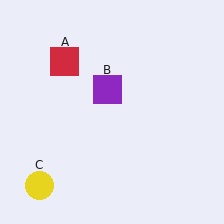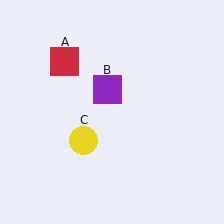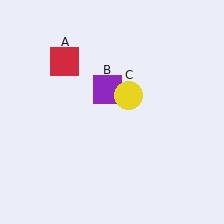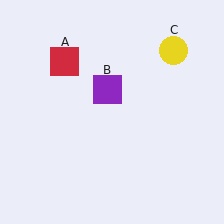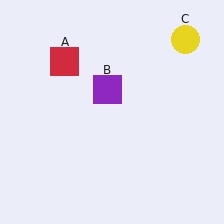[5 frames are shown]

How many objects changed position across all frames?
1 object changed position: yellow circle (object C).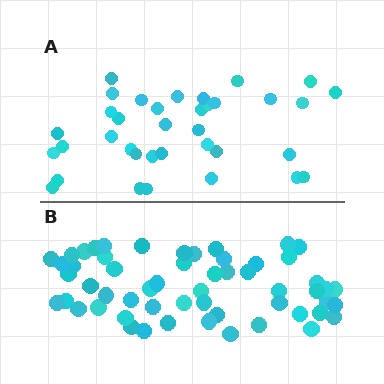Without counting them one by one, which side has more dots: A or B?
Region B (the bottom region) has more dots.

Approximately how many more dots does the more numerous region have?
Region B has approximately 20 more dots than region A.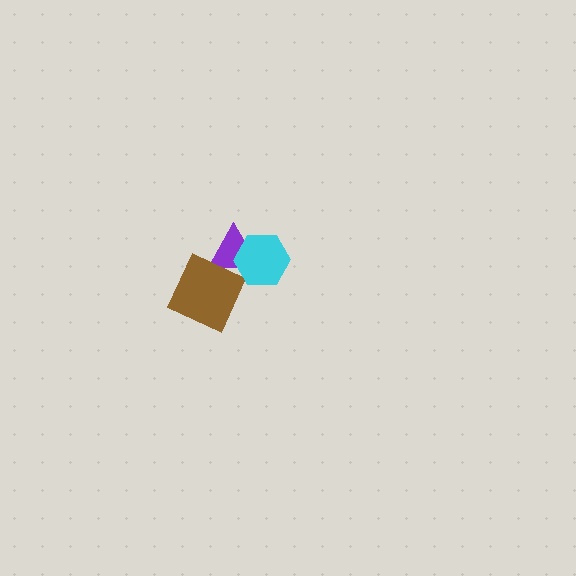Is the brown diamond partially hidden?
No, no other shape covers it.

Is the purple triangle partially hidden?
Yes, it is partially covered by another shape.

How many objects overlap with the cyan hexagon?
1 object overlaps with the cyan hexagon.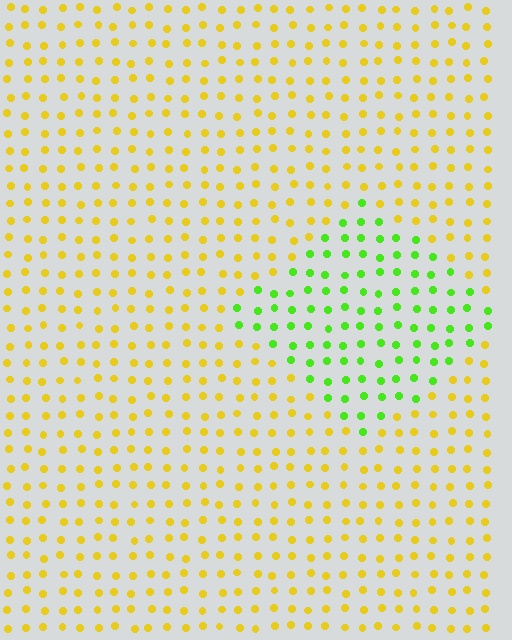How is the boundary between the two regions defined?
The boundary is defined purely by a slight shift in hue (about 56 degrees). Spacing, size, and orientation are identical on both sides.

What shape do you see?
I see a diamond.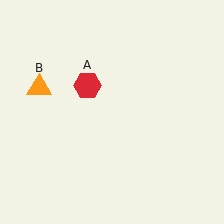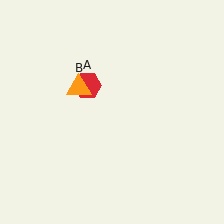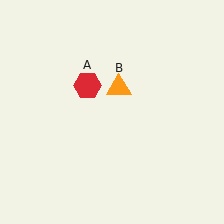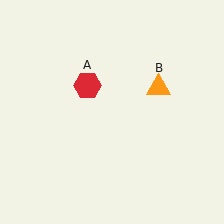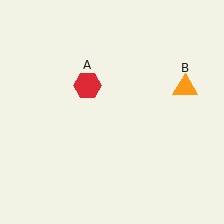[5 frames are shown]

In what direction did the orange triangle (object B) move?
The orange triangle (object B) moved right.